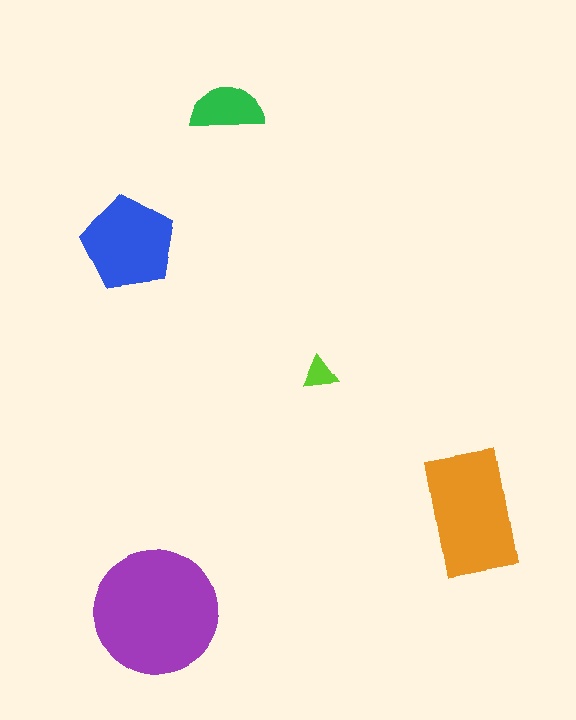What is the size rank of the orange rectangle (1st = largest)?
2nd.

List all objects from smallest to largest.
The lime triangle, the green semicircle, the blue pentagon, the orange rectangle, the purple circle.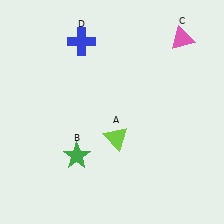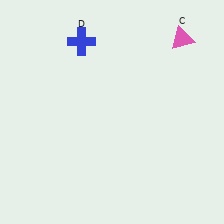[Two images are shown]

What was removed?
The green star (B), the lime triangle (A) were removed in Image 2.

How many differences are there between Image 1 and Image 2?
There are 2 differences between the two images.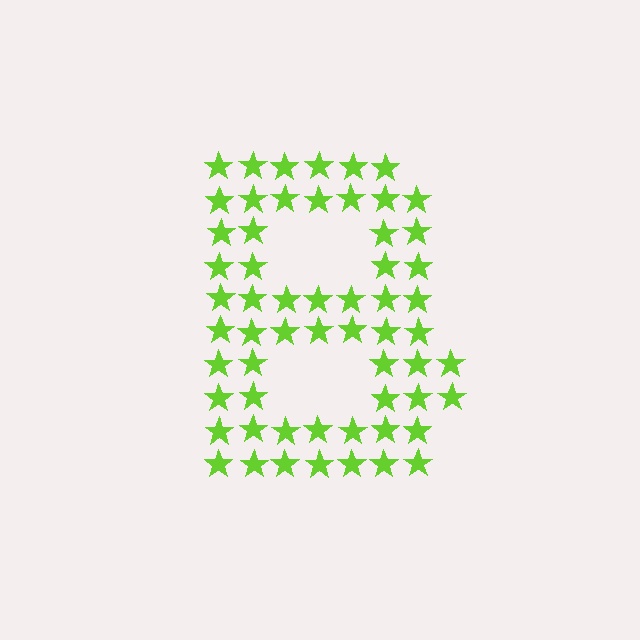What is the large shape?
The large shape is the letter B.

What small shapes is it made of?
It is made of small stars.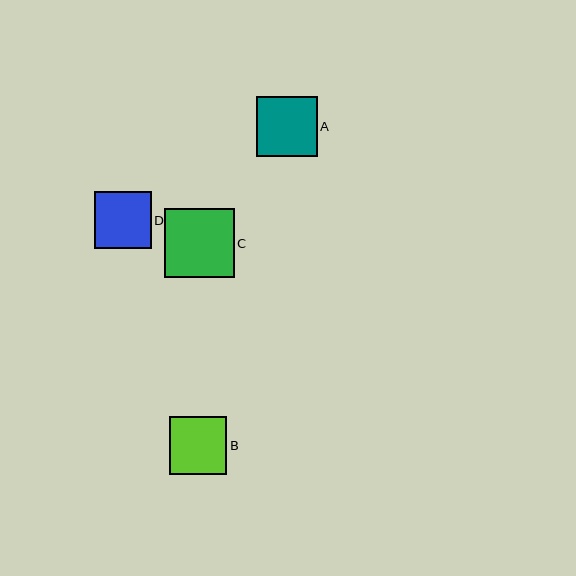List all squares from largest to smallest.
From largest to smallest: C, A, B, D.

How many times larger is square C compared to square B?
Square C is approximately 1.2 times the size of square B.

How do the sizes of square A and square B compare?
Square A and square B are approximately the same size.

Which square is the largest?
Square C is the largest with a size of approximately 69 pixels.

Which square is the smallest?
Square D is the smallest with a size of approximately 57 pixels.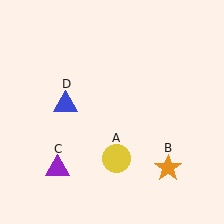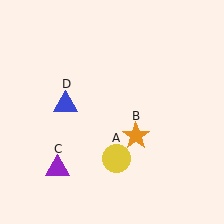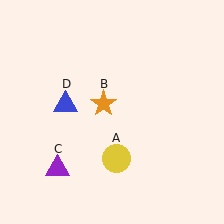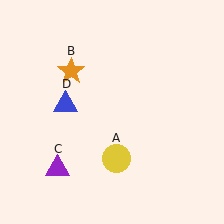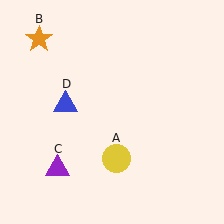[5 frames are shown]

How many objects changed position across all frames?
1 object changed position: orange star (object B).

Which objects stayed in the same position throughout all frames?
Yellow circle (object A) and purple triangle (object C) and blue triangle (object D) remained stationary.